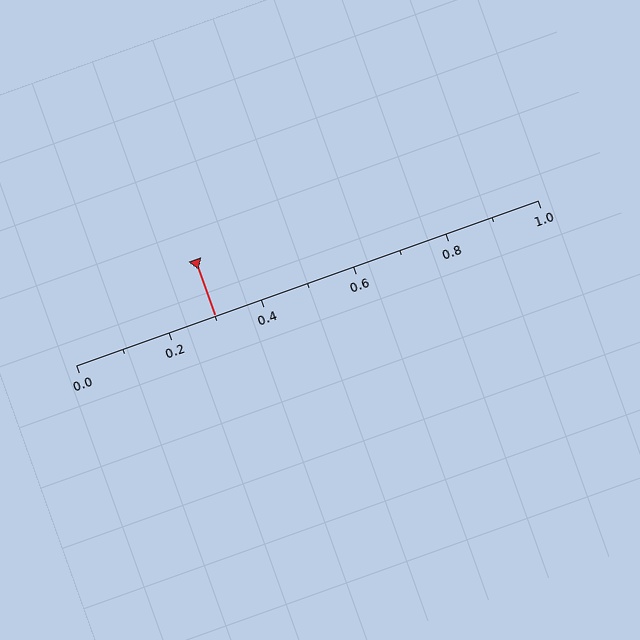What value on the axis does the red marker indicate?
The marker indicates approximately 0.3.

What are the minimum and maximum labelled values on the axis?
The axis runs from 0.0 to 1.0.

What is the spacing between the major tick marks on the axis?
The major ticks are spaced 0.2 apart.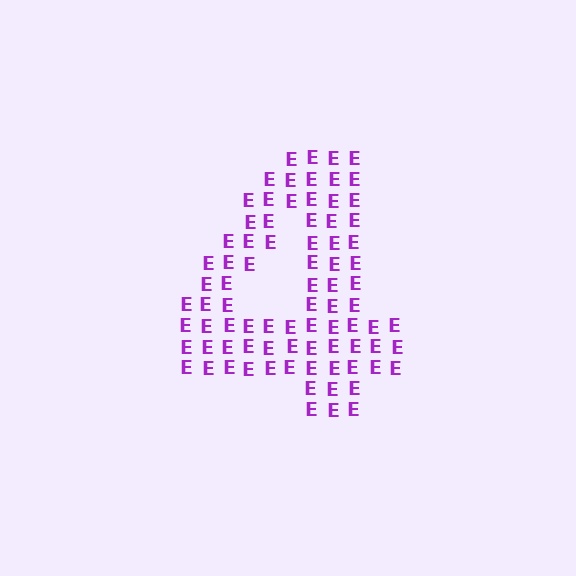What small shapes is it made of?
It is made of small letter E's.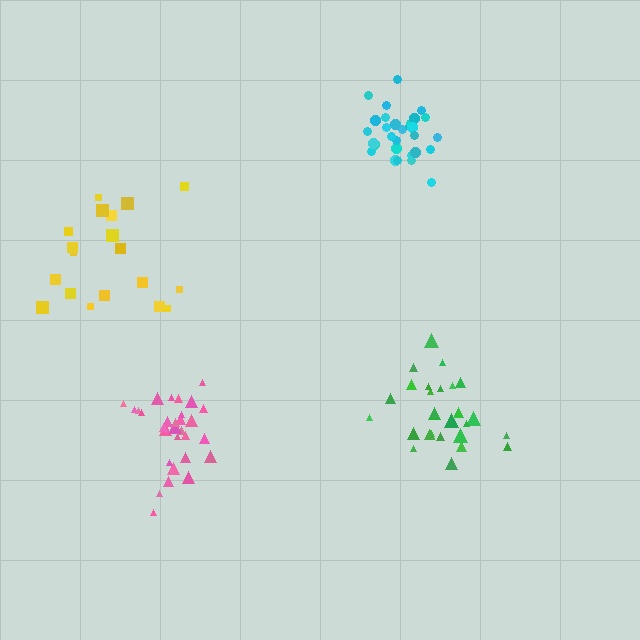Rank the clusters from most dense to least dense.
cyan, pink, green, yellow.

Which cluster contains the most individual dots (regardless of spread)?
Pink (31).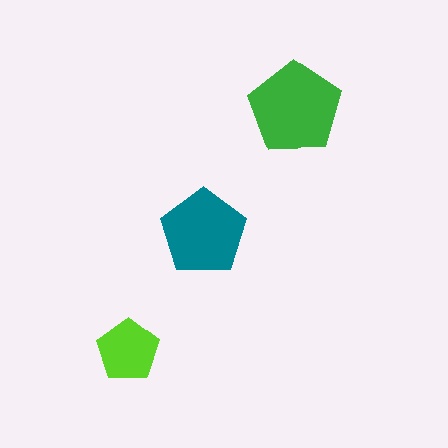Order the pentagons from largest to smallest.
the green one, the teal one, the lime one.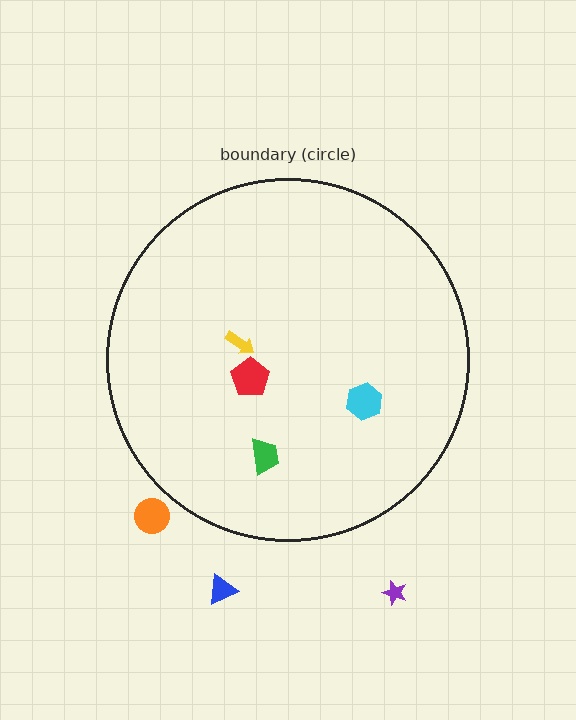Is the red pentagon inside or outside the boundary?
Inside.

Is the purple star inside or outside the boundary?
Outside.